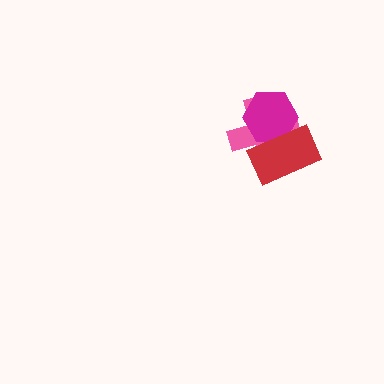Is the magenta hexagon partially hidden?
Yes, it is partially covered by another shape.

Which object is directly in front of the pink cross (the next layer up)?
The magenta hexagon is directly in front of the pink cross.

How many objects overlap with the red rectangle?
2 objects overlap with the red rectangle.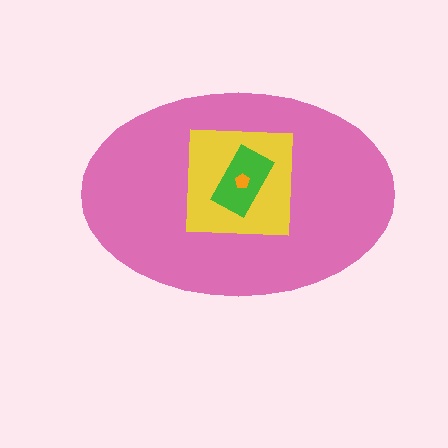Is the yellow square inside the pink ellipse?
Yes.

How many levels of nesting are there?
4.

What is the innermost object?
The orange pentagon.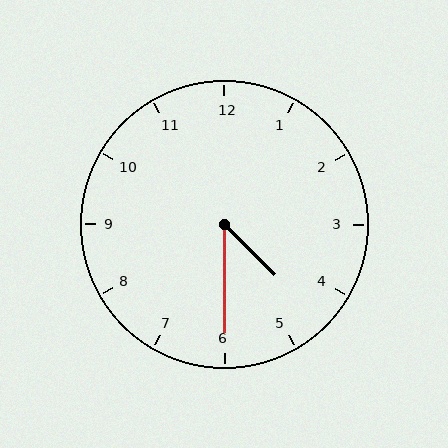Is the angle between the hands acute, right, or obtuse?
It is acute.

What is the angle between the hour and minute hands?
Approximately 45 degrees.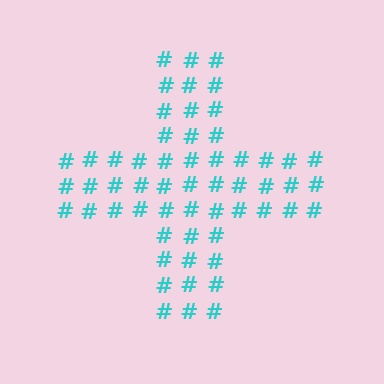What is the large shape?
The large shape is a cross.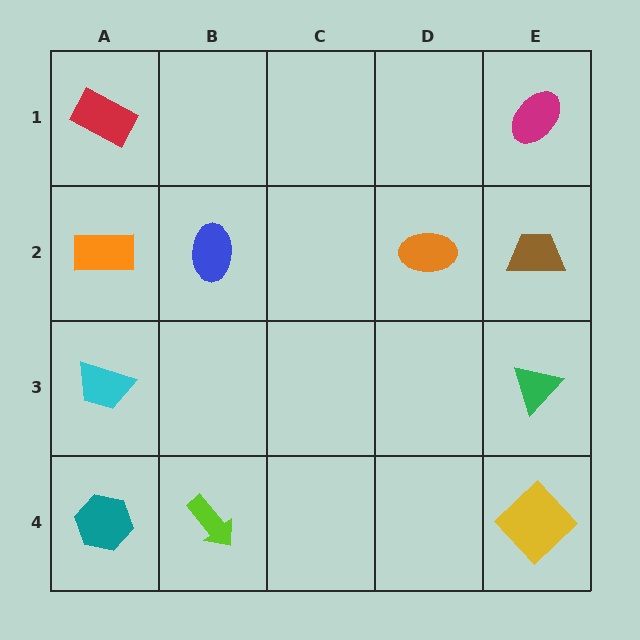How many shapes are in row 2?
4 shapes.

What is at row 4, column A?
A teal hexagon.